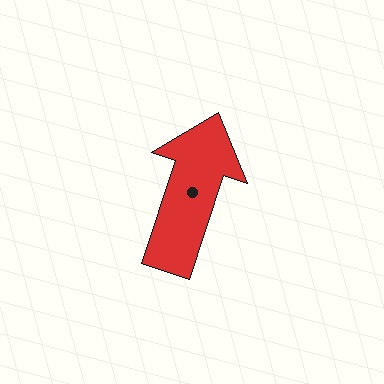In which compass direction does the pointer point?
North.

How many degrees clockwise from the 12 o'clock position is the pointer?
Approximately 18 degrees.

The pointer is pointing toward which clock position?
Roughly 1 o'clock.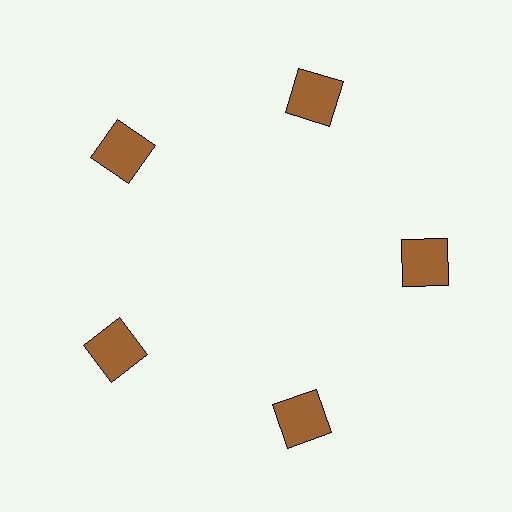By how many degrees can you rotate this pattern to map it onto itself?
The pattern maps onto itself every 72 degrees of rotation.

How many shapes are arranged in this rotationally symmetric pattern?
There are 5 shapes, arranged in 5 groups of 1.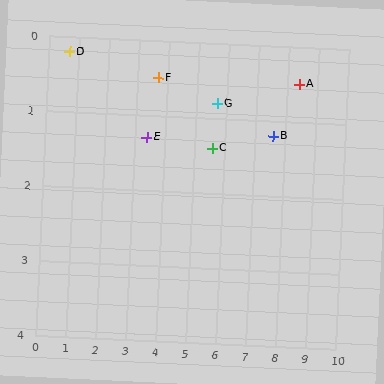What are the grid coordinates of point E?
Point E is at approximately (3.4, 1.3).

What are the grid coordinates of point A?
Point A is at approximately (8.4, 0.5).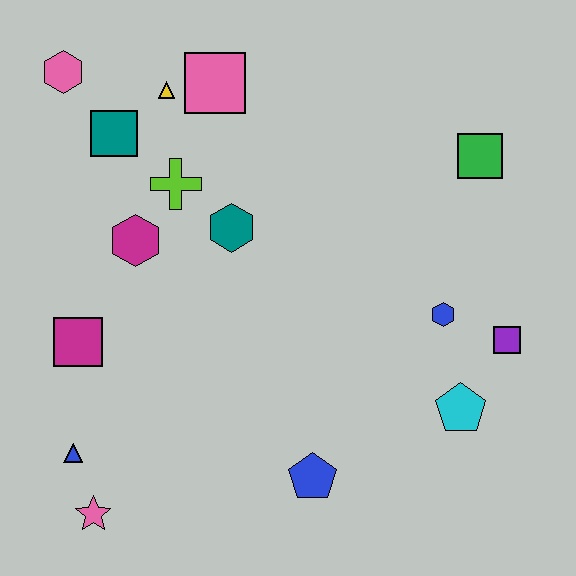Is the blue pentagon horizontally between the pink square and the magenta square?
No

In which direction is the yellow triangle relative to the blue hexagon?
The yellow triangle is to the left of the blue hexagon.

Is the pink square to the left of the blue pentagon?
Yes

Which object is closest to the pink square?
The yellow triangle is closest to the pink square.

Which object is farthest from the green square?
The pink star is farthest from the green square.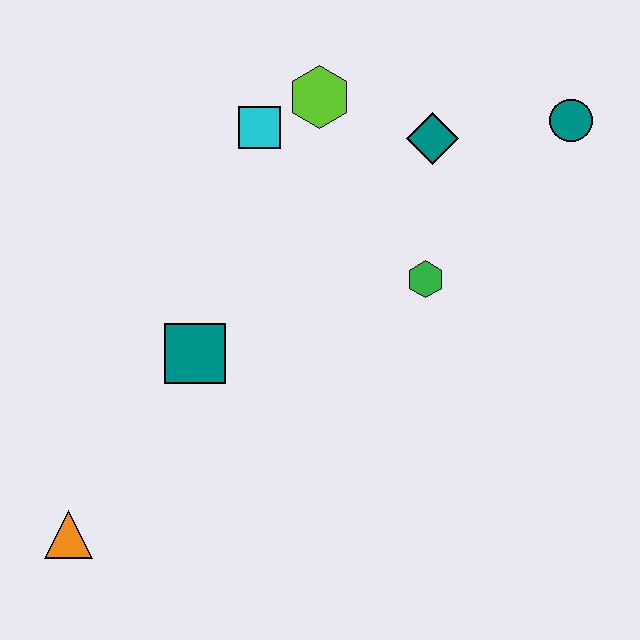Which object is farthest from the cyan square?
The orange triangle is farthest from the cyan square.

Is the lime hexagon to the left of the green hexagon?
Yes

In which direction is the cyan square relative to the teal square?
The cyan square is above the teal square.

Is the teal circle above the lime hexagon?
No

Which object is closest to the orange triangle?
The teal square is closest to the orange triangle.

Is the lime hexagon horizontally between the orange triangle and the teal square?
No